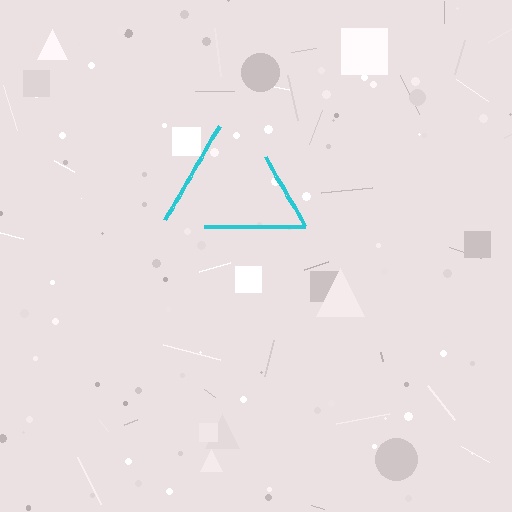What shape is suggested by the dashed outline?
The dashed outline suggests a triangle.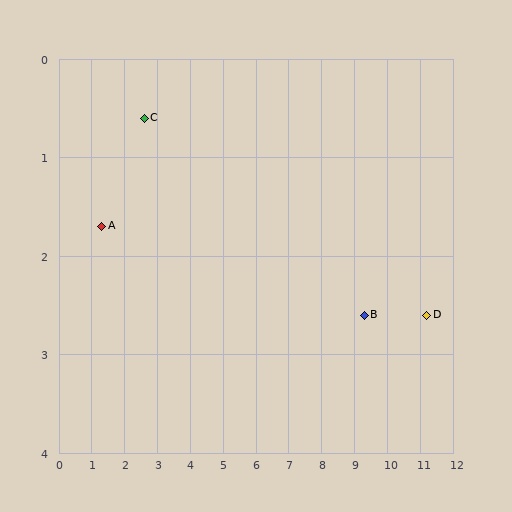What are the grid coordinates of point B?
Point B is at approximately (9.3, 2.6).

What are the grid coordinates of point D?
Point D is at approximately (11.2, 2.6).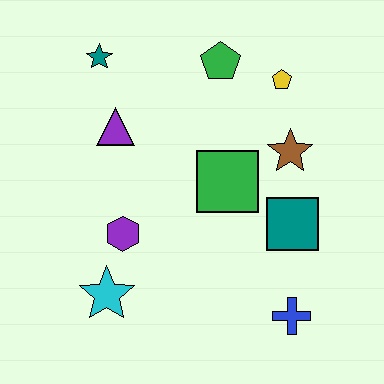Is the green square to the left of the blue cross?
Yes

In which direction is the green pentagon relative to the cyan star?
The green pentagon is above the cyan star.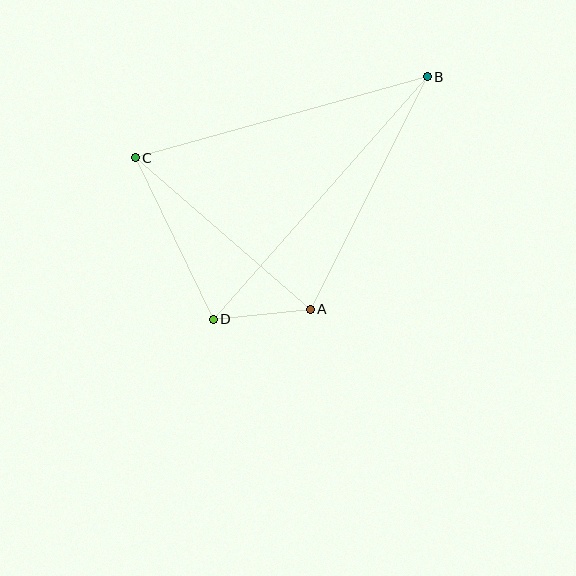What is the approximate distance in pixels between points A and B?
The distance between A and B is approximately 261 pixels.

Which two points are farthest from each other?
Points B and D are farthest from each other.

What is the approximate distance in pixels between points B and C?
The distance between B and C is approximately 303 pixels.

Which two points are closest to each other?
Points A and D are closest to each other.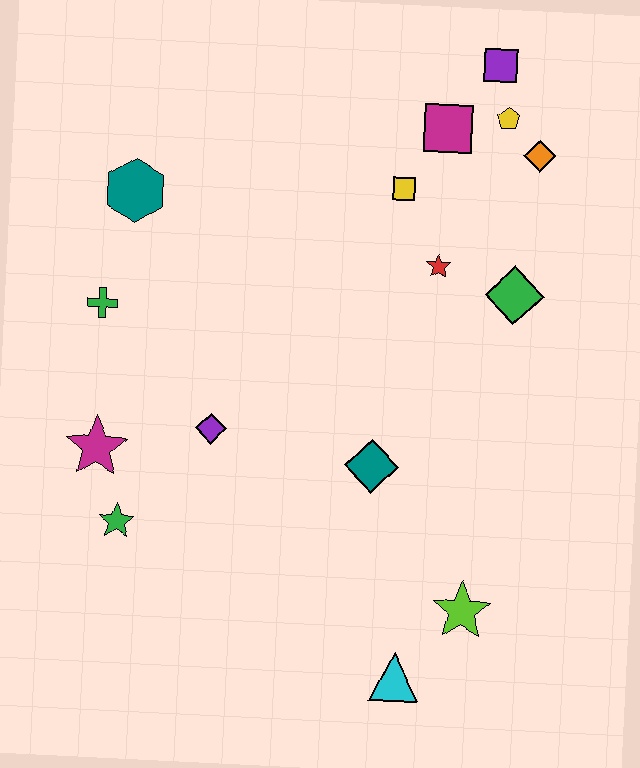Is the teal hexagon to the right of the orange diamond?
No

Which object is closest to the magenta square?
The yellow pentagon is closest to the magenta square.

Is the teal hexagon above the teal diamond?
Yes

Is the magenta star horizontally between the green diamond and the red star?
No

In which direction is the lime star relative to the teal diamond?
The lime star is below the teal diamond.